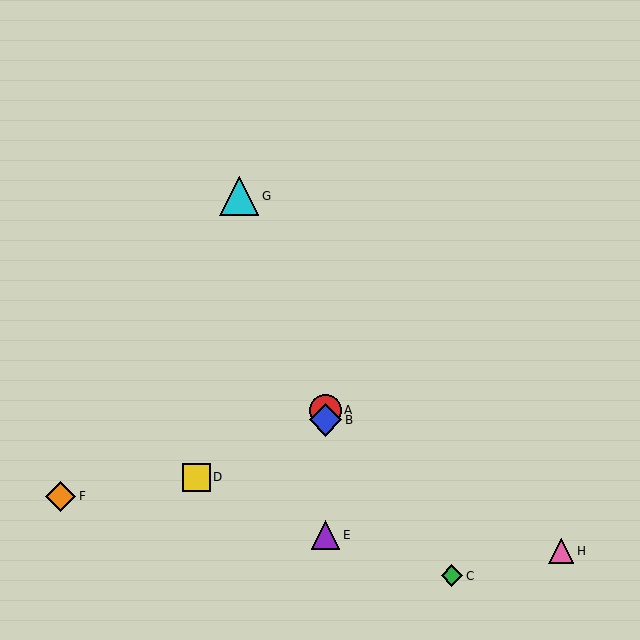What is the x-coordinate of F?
Object F is at x≈61.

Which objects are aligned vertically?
Objects A, B, E are aligned vertically.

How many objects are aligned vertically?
3 objects (A, B, E) are aligned vertically.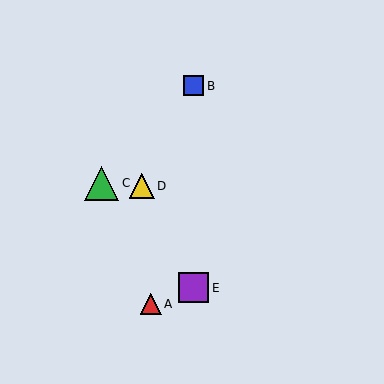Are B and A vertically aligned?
No, B is at x≈194 and A is at x≈151.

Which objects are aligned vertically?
Objects B, E are aligned vertically.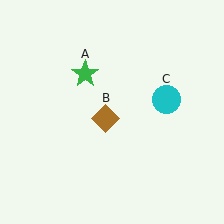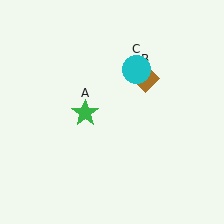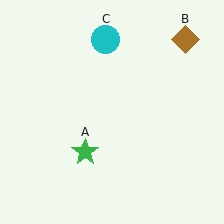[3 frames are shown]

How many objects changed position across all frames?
3 objects changed position: green star (object A), brown diamond (object B), cyan circle (object C).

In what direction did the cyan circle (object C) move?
The cyan circle (object C) moved up and to the left.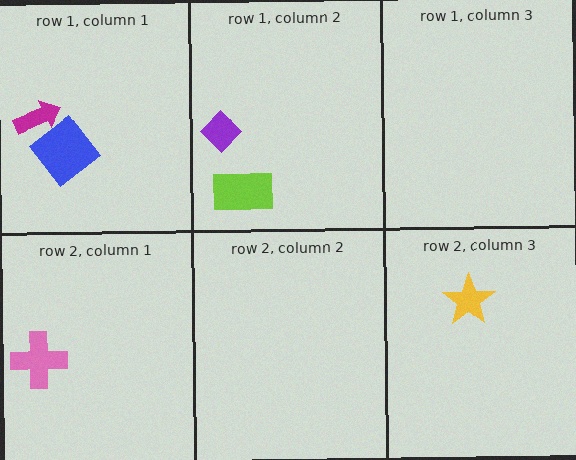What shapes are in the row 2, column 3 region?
The yellow star.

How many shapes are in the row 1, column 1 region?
2.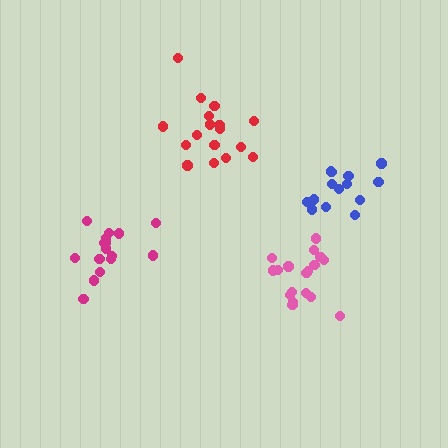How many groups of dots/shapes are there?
There are 4 groups.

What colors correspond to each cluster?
The clusters are colored: red, pink, magenta, blue.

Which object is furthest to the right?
The blue cluster is rightmost.